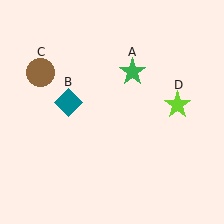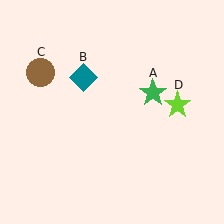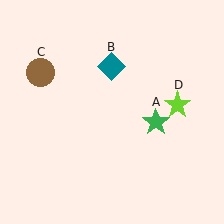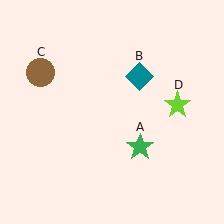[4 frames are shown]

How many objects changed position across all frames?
2 objects changed position: green star (object A), teal diamond (object B).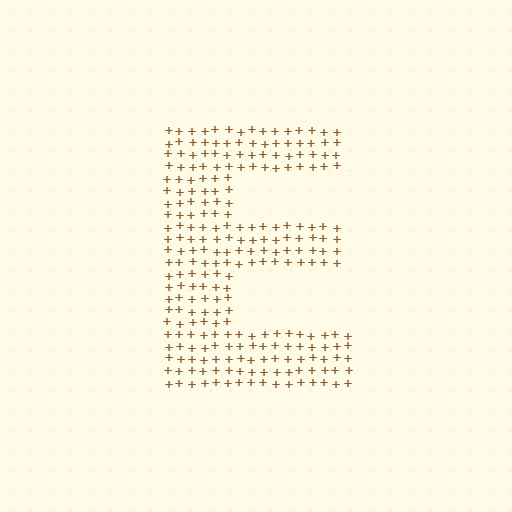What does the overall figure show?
The overall figure shows the letter E.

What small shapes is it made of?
It is made of small plus signs.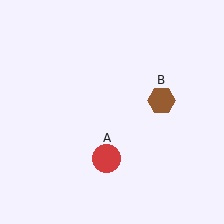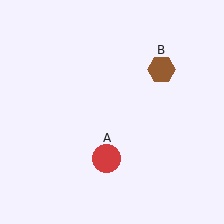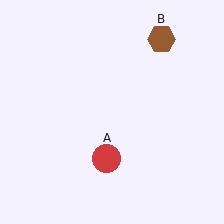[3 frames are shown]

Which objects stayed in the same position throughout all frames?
Red circle (object A) remained stationary.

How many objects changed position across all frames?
1 object changed position: brown hexagon (object B).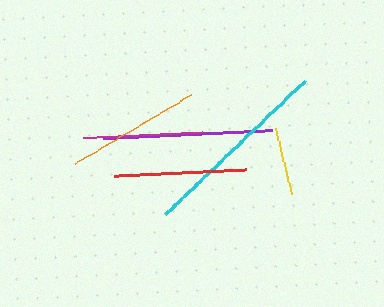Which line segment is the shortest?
The yellow line is the shortest at approximately 68 pixels.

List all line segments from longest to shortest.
From longest to shortest: cyan, purple, orange, red, magenta, yellow.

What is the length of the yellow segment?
The yellow segment is approximately 68 pixels long.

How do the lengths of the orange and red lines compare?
The orange and red lines are approximately the same length.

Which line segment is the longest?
The cyan line is the longest at approximately 194 pixels.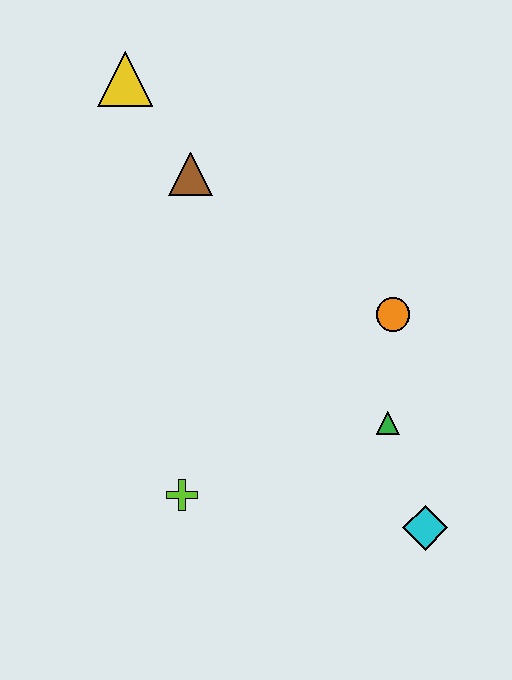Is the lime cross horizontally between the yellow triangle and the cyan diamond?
Yes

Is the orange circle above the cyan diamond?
Yes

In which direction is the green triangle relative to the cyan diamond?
The green triangle is above the cyan diamond.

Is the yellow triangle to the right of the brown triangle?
No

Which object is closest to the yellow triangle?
The brown triangle is closest to the yellow triangle.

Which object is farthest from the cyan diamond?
The yellow triangle is farthest from the cyan diamond.